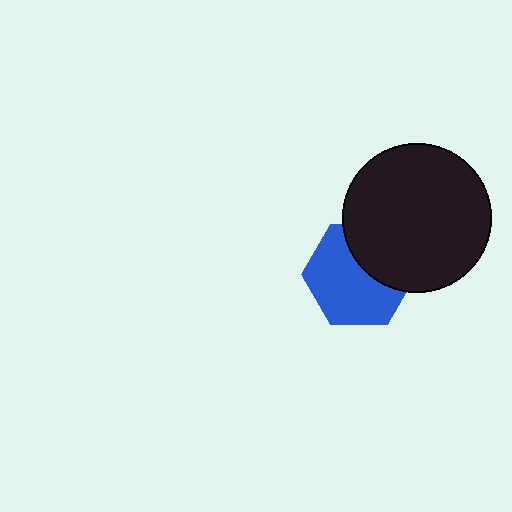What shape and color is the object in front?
The object in front is a black circle.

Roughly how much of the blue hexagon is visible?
About half of it is visible (roughly 64%).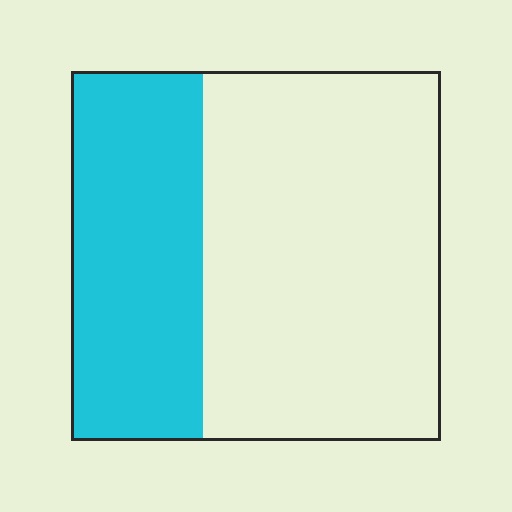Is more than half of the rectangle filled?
No.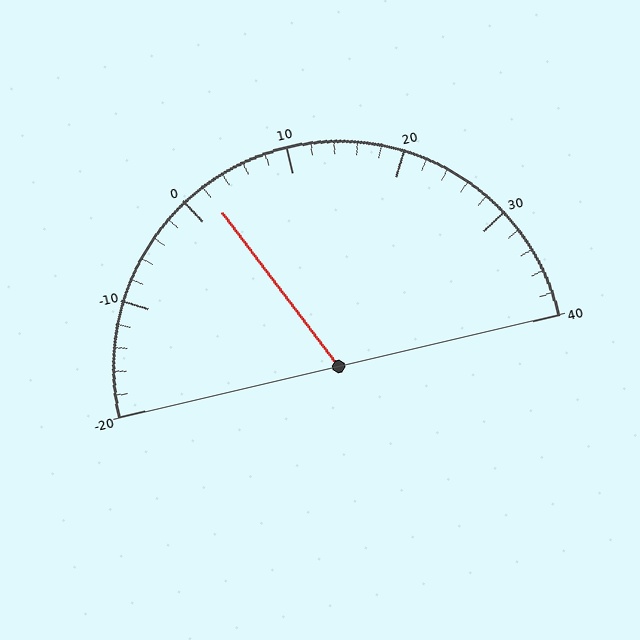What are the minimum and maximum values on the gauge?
The gauge ranges from -20 to 40.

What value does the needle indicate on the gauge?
The needle indicates approximately 2.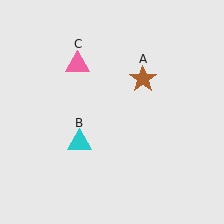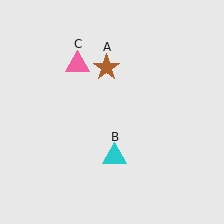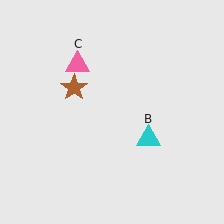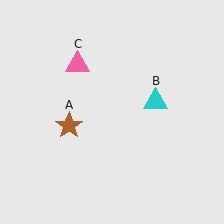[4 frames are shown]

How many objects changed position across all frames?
2 objects changed position: brown star (object A), cyan triangle (object B).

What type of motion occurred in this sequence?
The brown star (object A), cyan triangle (object B) rotated counterclockwise around the center of the scene.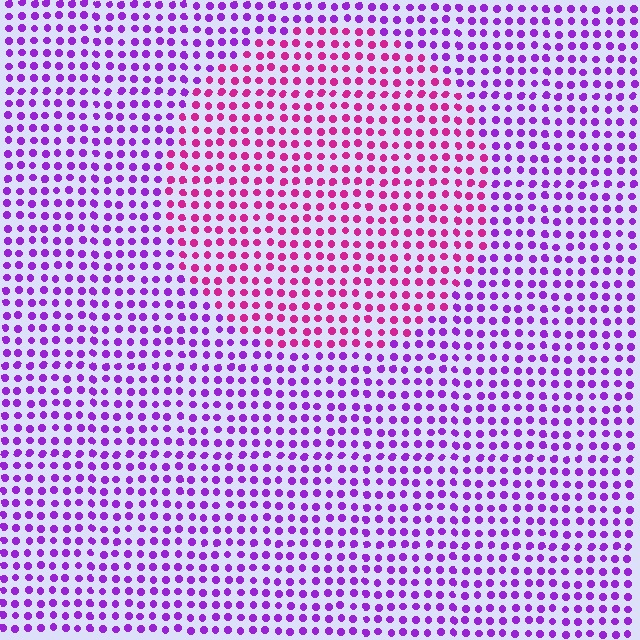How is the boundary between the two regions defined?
The boundary is defined purely by a slight shift in hue (about 41 degrees). Spacing, size, and orientation are identical on both sides.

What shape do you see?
I see a circle.